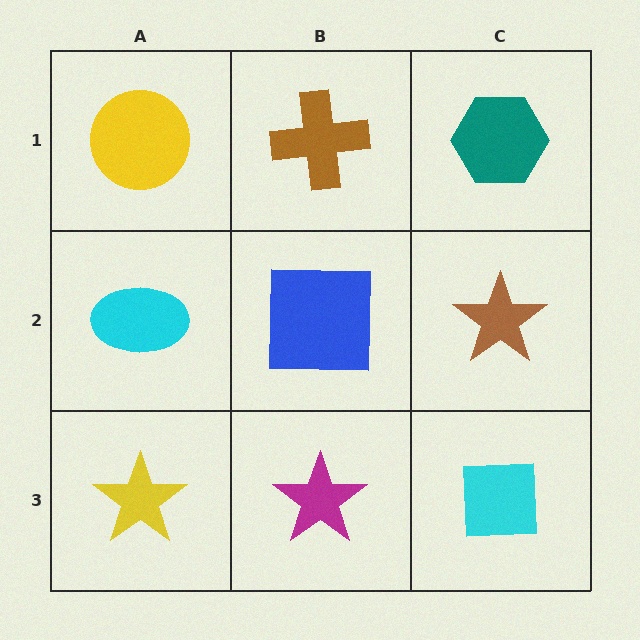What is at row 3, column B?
A magenta star.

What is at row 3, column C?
A cyan square.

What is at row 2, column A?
A cyan ellipse.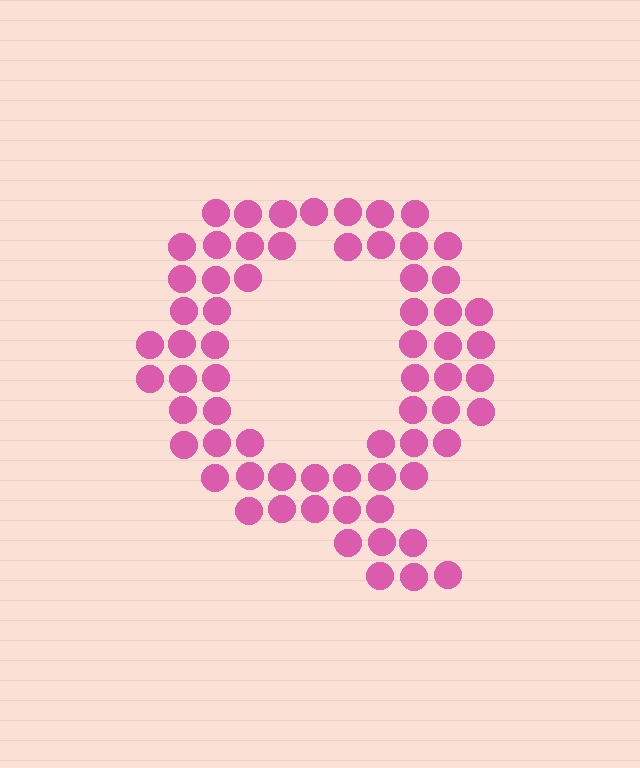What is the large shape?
The large shape is the letter Q.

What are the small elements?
The small elements are circles.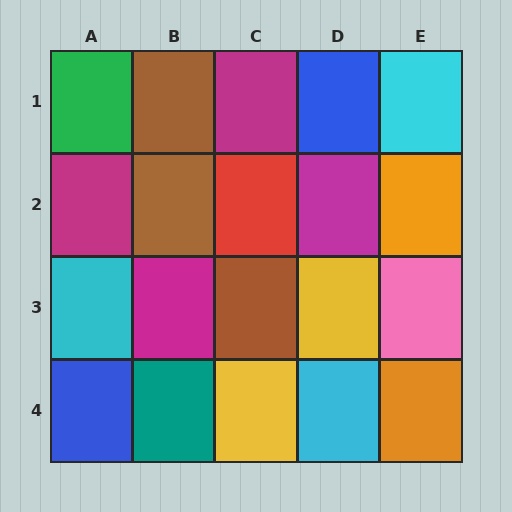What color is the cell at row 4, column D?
Cyan.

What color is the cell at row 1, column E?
Cyan.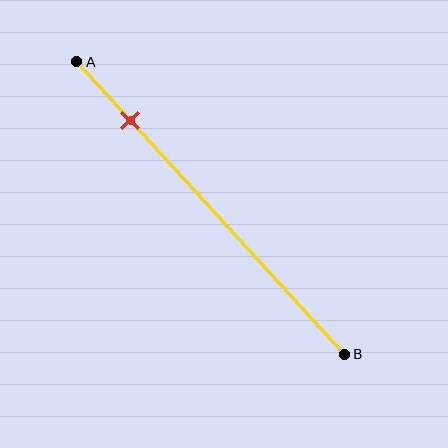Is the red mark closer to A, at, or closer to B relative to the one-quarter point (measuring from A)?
The red mark is closer to point A than the one-quarter point of segment AB.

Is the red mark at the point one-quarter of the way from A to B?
No, the mark is at about 20% from A, not at the 25% one-quarter point.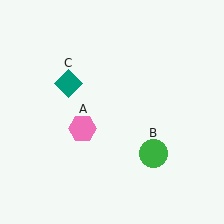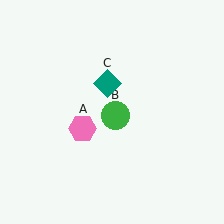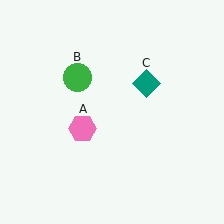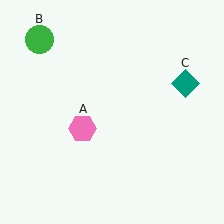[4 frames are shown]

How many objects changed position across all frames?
2 objects changed position: green circle (object B), teal diamond (object C).